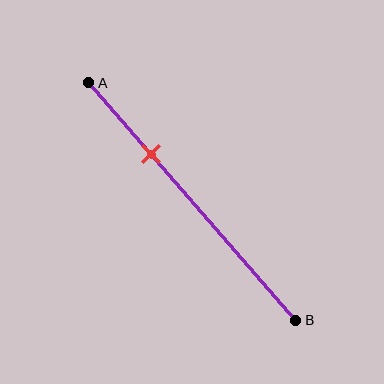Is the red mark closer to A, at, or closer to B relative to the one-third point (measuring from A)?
The red mark is closer to point A than the one-third point of segment AB.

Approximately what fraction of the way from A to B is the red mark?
The red mark is approximately 30% of the way from A to B.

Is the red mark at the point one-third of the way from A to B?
No, the mark is at about 30% from A, not at the 33% one-third point.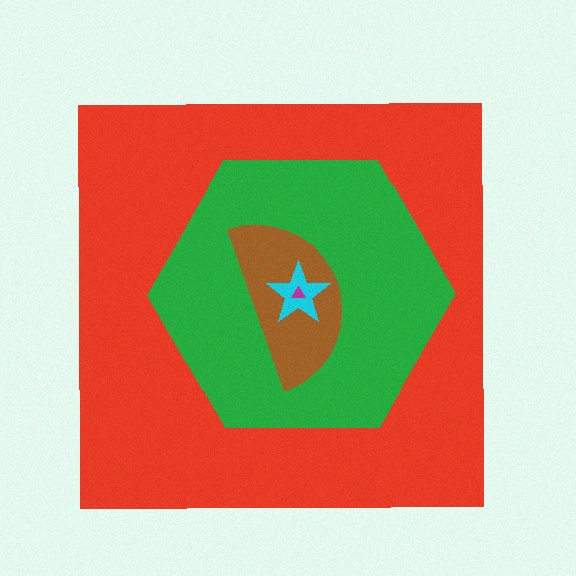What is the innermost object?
The magenta triangle.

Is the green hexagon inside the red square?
Yes.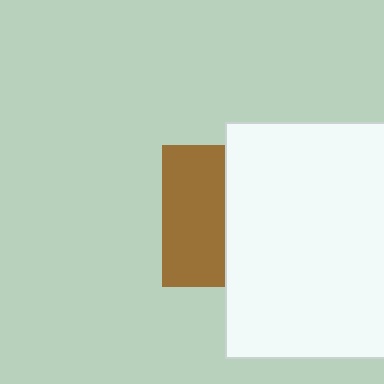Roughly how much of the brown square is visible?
A small part of it is visible (roughly 44%).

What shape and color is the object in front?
The object in front is a white rectangle.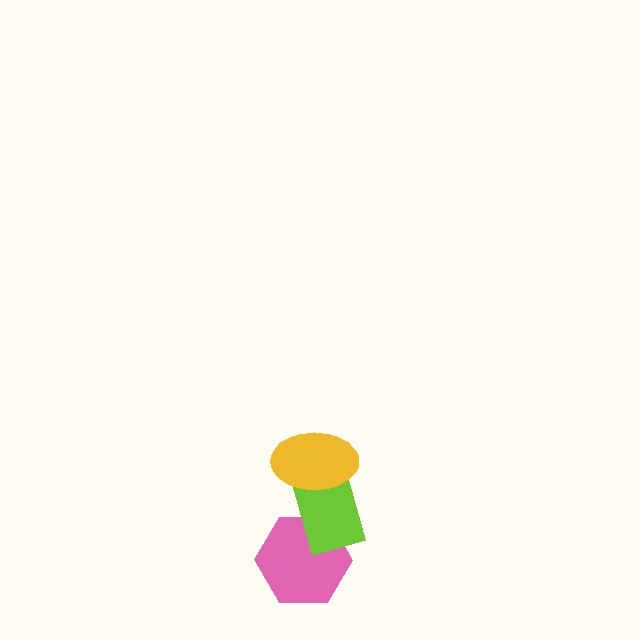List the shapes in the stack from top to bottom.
From top to bottom: the yellow ellipse, the lime rectangle, the pink hexagon.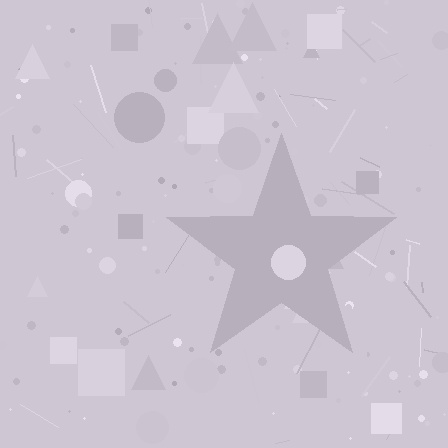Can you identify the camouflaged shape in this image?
The camouflaged shape is a star.